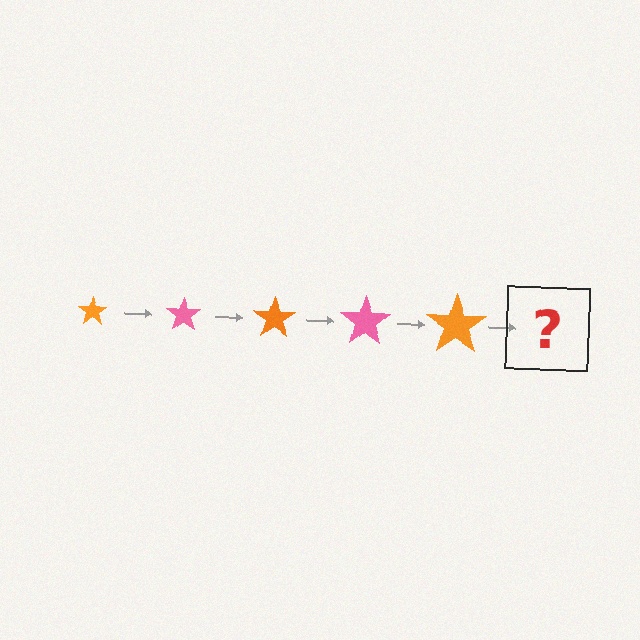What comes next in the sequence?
The next element should be a pink star, larger than the previous one.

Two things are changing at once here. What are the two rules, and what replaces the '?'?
The two rules are that the star grows larger each step and the color cycles through orange and pink. The '?' should be a pink star, larger than the previous one.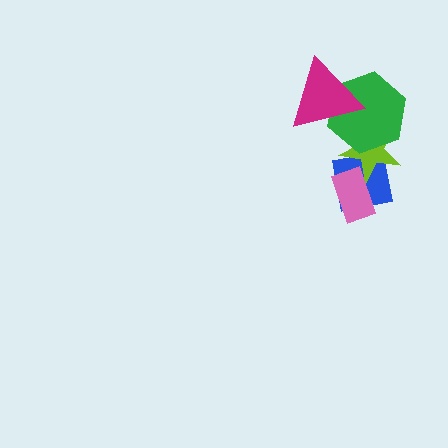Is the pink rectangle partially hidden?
No, no other shape covers it.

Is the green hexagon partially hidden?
Yes, it is partially covered by another shape.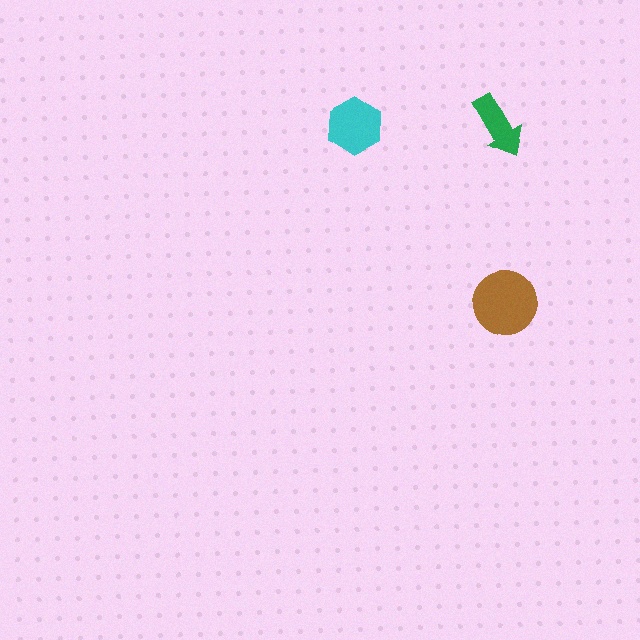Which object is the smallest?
The green arrow.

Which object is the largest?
The brown circle.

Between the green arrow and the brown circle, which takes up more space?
The brown circle.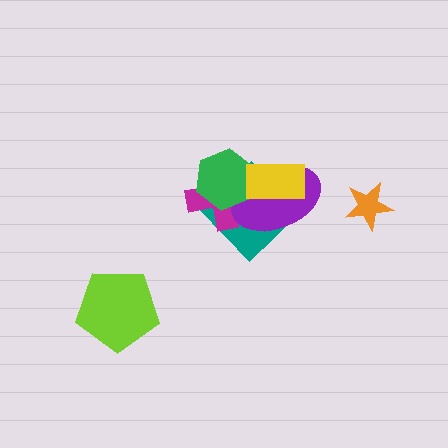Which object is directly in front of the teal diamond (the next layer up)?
The magenta cross is directly in front of the teal diamond.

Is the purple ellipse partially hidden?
Yes, it is partially covered by another shape.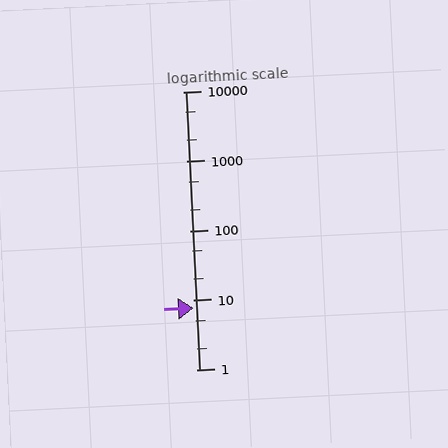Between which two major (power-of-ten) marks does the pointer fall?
The pointer is between 1 and 10.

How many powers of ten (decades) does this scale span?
The scale spans 4 decades, from 1 to 10000.